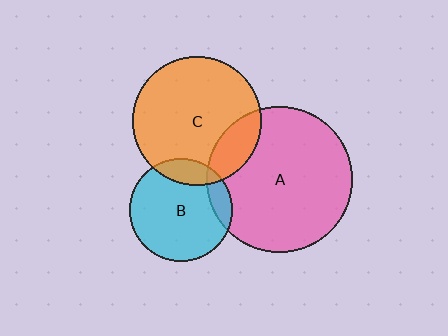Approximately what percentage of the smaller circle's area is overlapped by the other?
Approximately 20%.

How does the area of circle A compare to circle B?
Approximately 2.0 times.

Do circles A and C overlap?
Yes.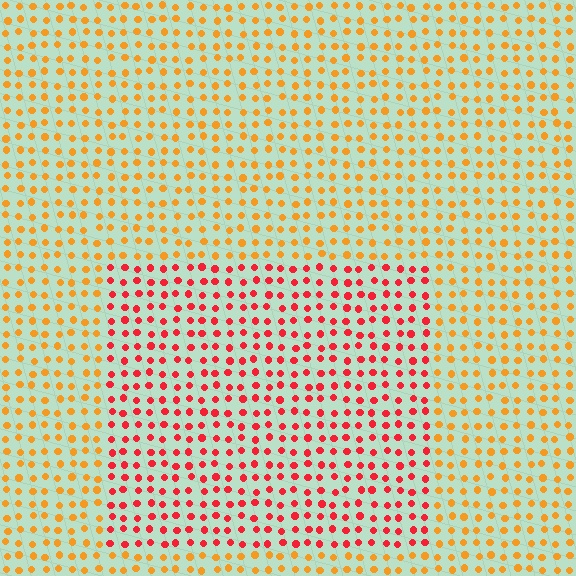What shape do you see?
I see a rectangle.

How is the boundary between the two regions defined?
The boundary is defined purely by a slight shift in hue (about 40 degrees). Spacing, size, and orientation are identical on both sides.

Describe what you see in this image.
The image is filled with small orange elements in a uniform arrangement. A rectangle-shaped region is visible where the elements are tinted to a slightly different hue, forming a subtle color boundary.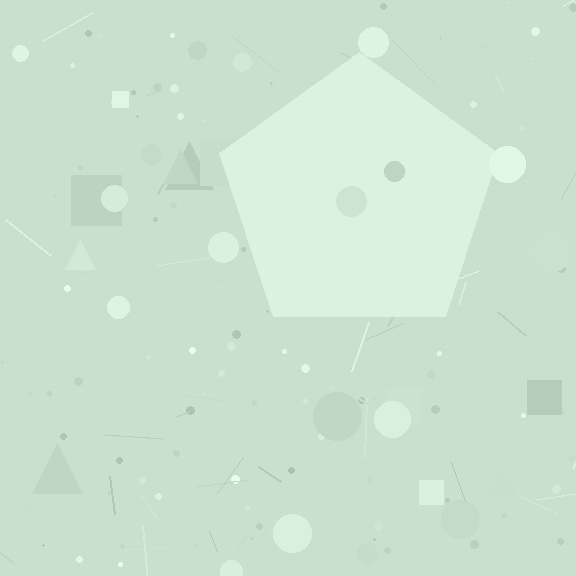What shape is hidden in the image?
A pentagon is hidden in the image.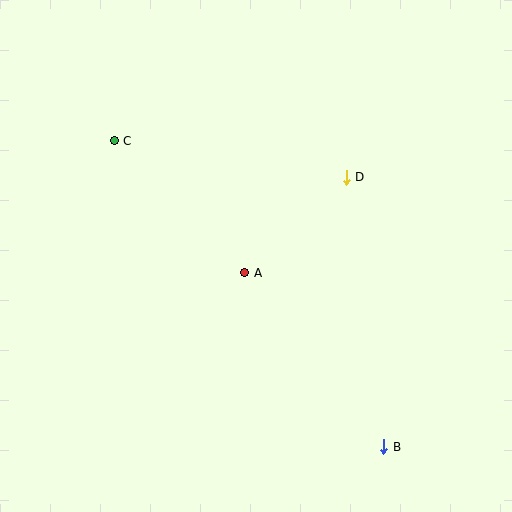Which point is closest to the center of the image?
Point A at (245, 273) is closest to the center.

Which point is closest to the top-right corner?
Point D is closest to the top-right corner.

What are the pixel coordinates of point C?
Point C is at (114, 141).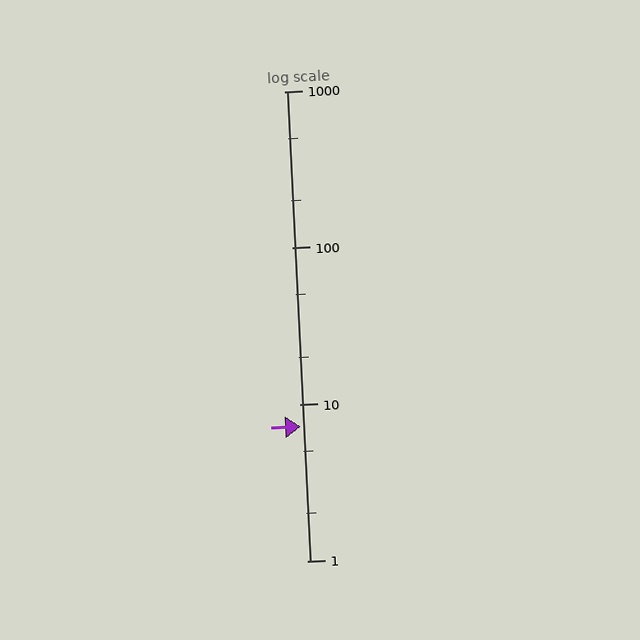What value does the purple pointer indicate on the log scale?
The pointer indicates approximately 7.2.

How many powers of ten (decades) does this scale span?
The scale spans 3 decades, from 1 to 1000.